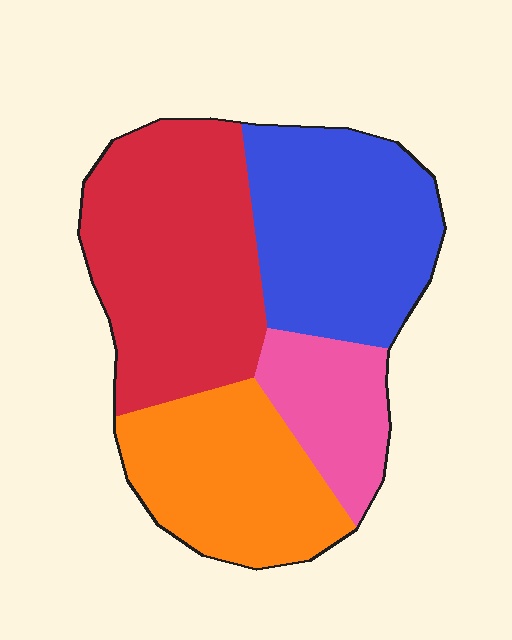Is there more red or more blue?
Red.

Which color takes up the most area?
Red, at roughly 35%.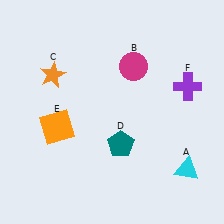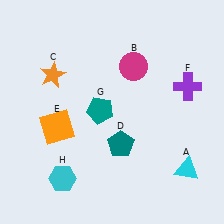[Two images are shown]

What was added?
A teal pentagon (G), a cyan hexagon (H) were added in Image 2.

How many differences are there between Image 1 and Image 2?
There are 2 differences between the two images.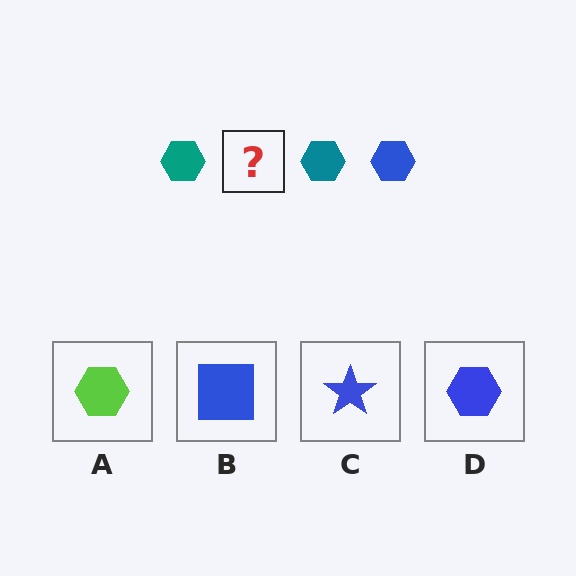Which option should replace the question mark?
Option D.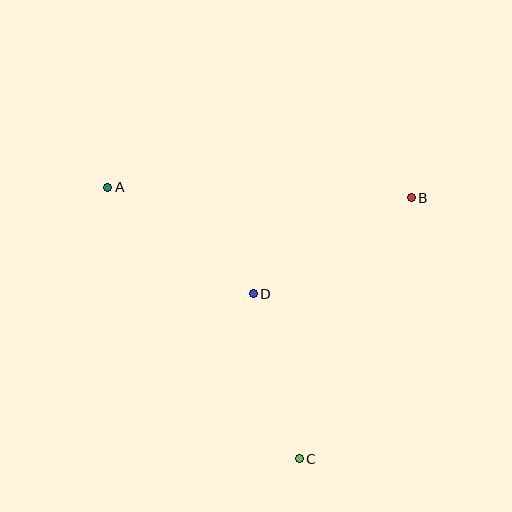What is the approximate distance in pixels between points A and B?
The distance between A and B is approximately 304 pixels.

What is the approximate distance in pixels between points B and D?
The distance between B and D is approximately 185 pixels.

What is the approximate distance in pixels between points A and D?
The distance between A and D is approximately 181 pixels.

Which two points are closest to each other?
Points C and D are closest to each other.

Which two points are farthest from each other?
Points A and C are farthest from each other.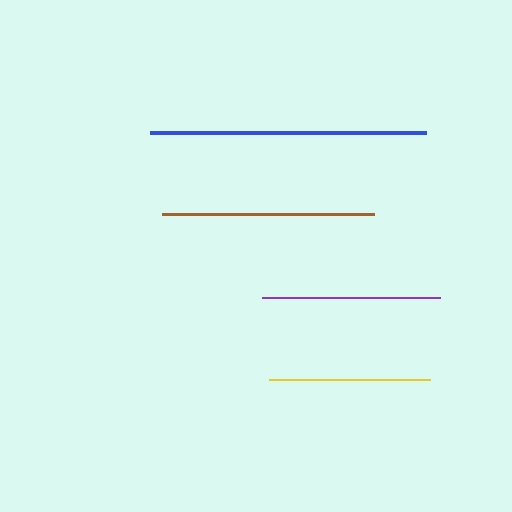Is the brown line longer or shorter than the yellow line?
The brown line is longer than the yellow line.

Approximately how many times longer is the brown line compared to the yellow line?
The brown line is approximately 1.3 times the length of the yellow line.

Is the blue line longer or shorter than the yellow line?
The blue line is longer than the yellow line.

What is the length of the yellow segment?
The yellow segment is approximately 162 pixels long.